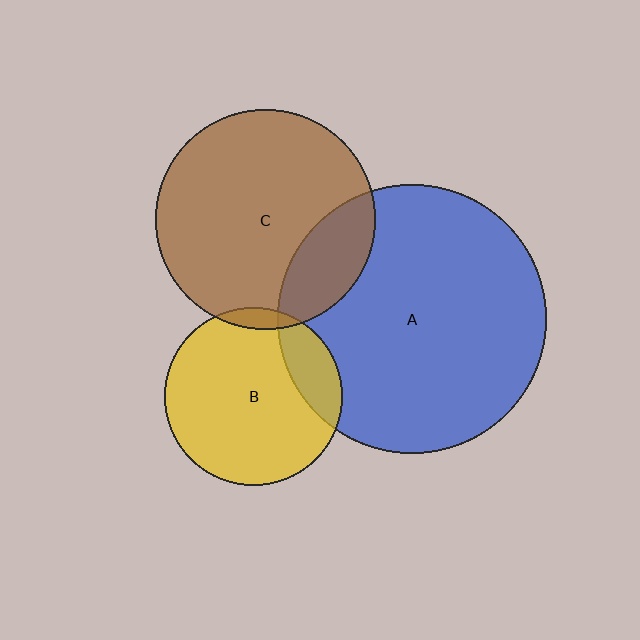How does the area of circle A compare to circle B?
Approximately 2.3 times.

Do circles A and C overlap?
Yes.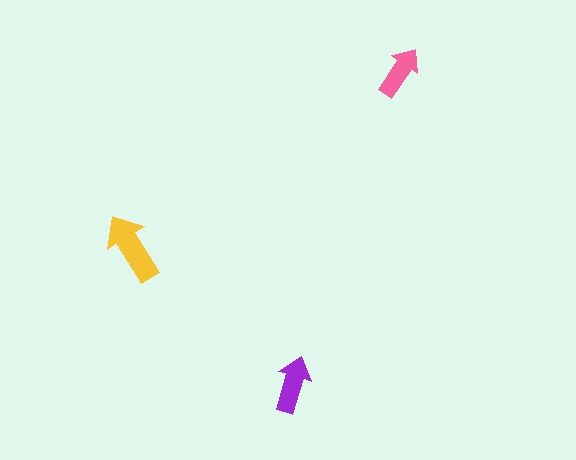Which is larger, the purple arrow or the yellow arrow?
The yellow one.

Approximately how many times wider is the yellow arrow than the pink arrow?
About 1.5 times wider.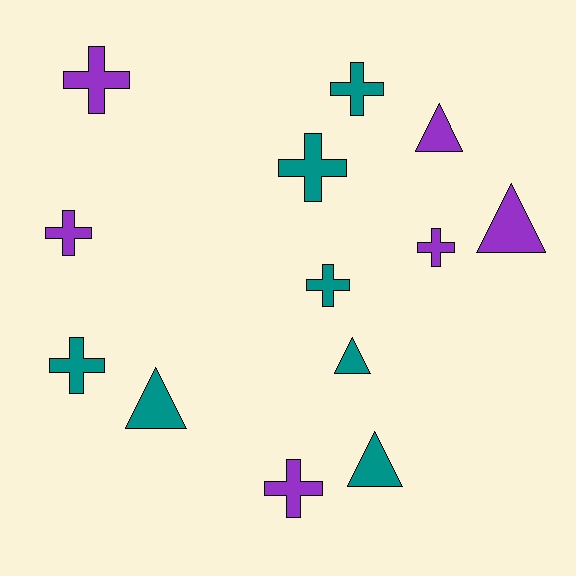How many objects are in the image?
There are 13 objects.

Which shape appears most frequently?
Cross, with 8 objects.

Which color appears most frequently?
Teal, with 7 objects.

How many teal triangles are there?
There are 3 teal triangles.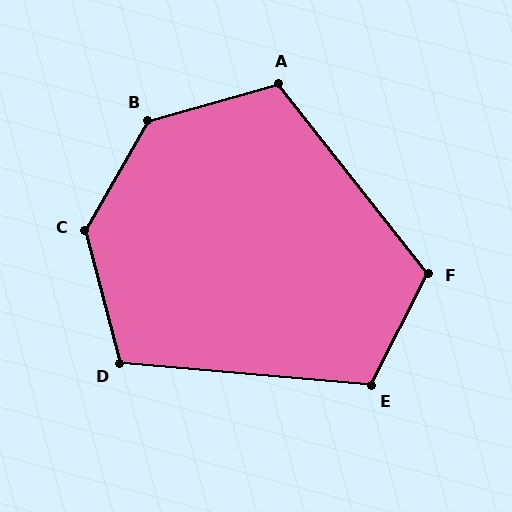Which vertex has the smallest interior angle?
D, at approximately 110 degrees.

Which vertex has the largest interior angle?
B, at approximately 135 degrees.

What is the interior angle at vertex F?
Approximately 115 degrees (obtuse).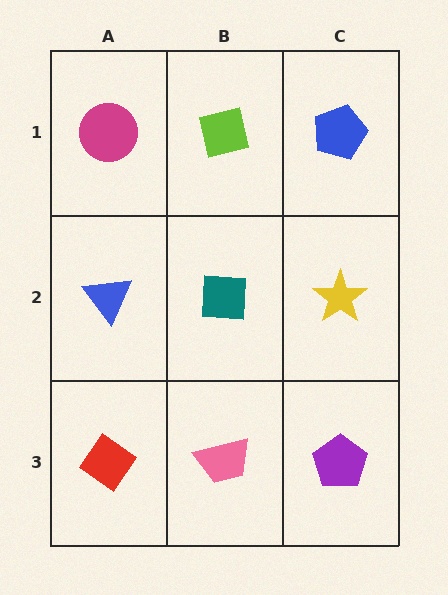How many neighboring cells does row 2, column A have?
3.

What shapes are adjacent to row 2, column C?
A blue pentagon (row 1, column C), a purple pentagon (row 3, column C), a teal square (row 2, column B).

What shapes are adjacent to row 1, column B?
A teal square (row 2, column B), a magenta circle (row 1, column A), a blue pentagon (row 1, column C).